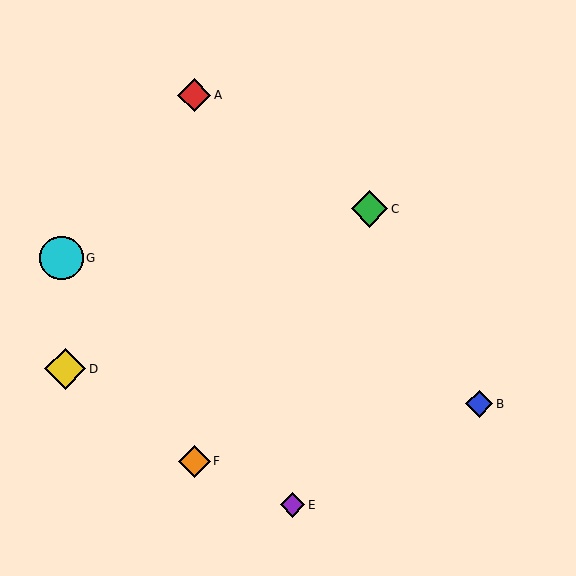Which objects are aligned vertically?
Objects A, F are aligned vertically.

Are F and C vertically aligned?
No, F is at x≈194 and C is at x≈370.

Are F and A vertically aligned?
Yes, both are at x≈194.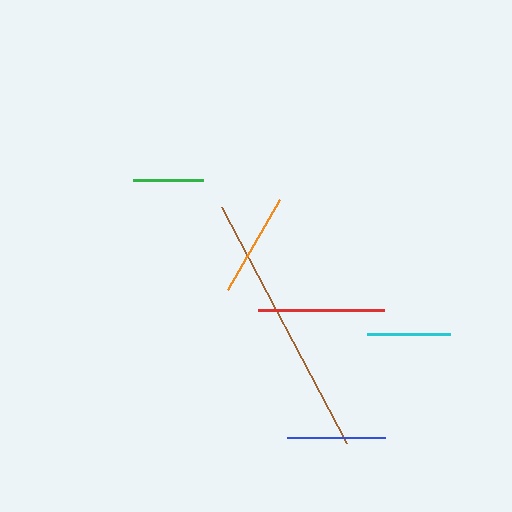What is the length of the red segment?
The red segment is approximately 126 pixels long.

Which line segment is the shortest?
The green line is the shortest at approximately 71 pixels.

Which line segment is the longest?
The brown line is the longest at approximately 267 pixels.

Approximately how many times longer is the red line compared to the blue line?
The red line is approximately 1.3 times the length of the blue line.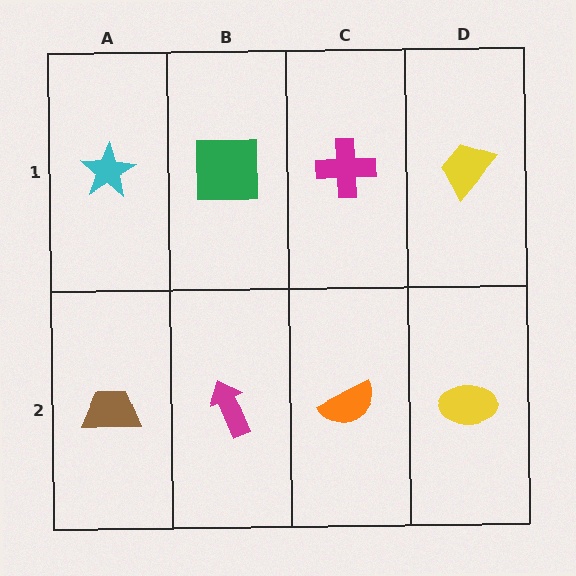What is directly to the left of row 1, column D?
A magenta cross.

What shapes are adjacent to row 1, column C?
An orange semicircle (row 2, column C), a green square (row 1, column B), a yellow trapezoid (row 1, column D).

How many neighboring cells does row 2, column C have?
3.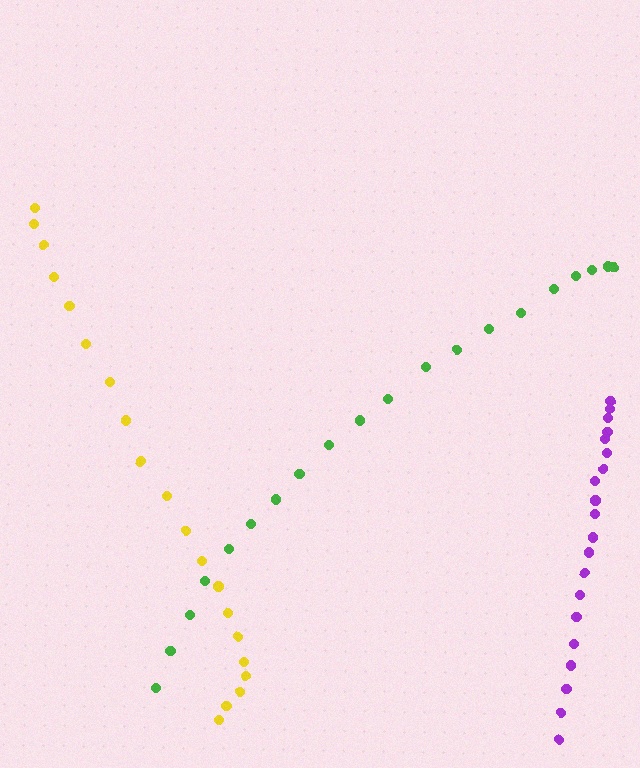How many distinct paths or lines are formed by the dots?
There are 3 distinct paths.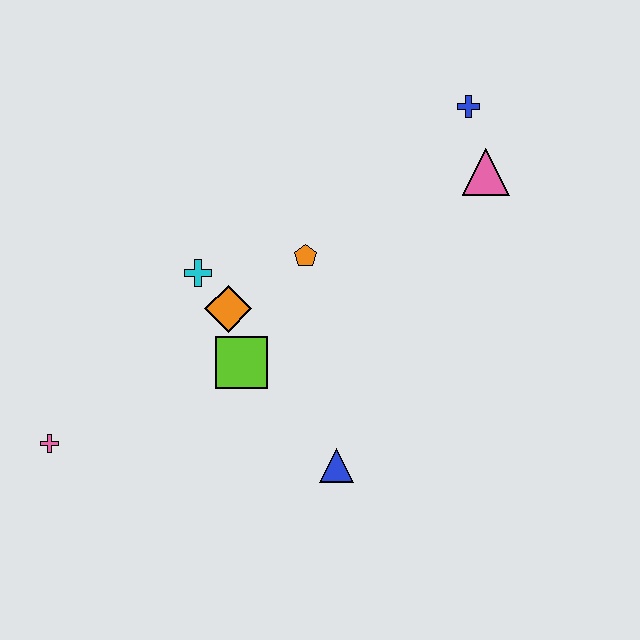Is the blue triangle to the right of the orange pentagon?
Yes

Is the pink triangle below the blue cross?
Yes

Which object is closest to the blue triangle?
The lime square is closest to the blue triangle.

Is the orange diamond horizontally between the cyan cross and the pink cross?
No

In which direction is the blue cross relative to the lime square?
The blue cross is above the lime square.